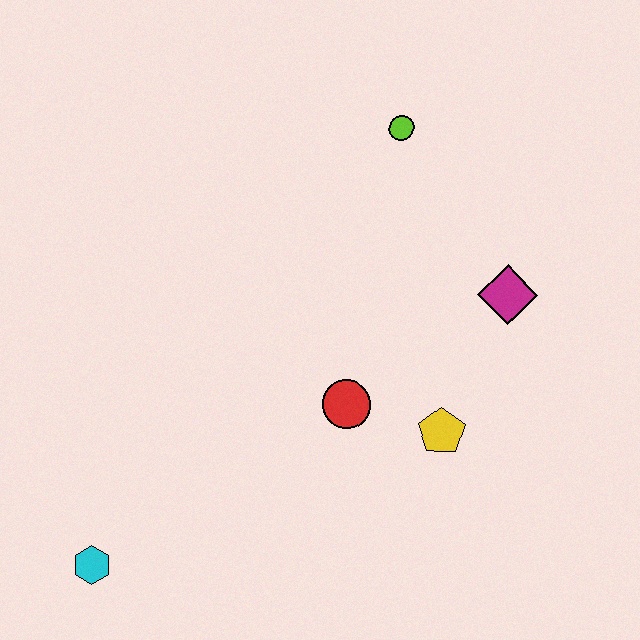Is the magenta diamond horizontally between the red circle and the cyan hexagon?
No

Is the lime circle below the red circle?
No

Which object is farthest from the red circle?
The cyan hexagon is farthest from the red circle.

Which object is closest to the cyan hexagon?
The red circle is closest to the cyan hexagon.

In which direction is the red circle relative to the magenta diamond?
The red circle is to the left of the magenta diamond.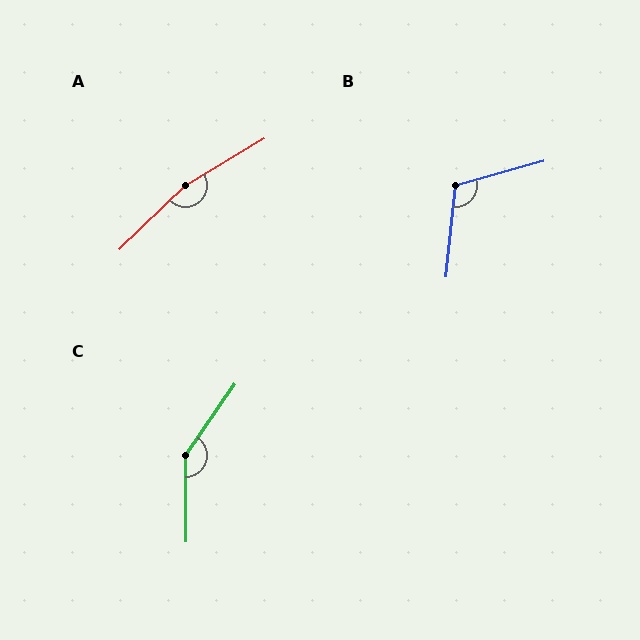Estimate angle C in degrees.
Approximately 145 degrees.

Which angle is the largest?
A, at approximately 167 degrees.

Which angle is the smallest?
B, at approximately 111 degrees.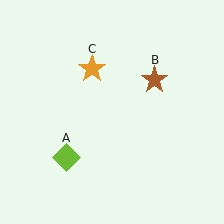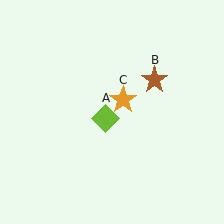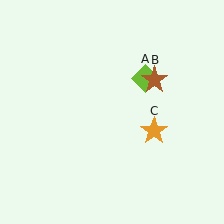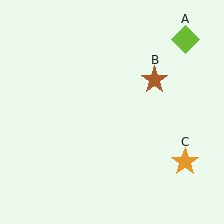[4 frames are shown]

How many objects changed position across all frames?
2 objects changed position: lime diamond (object A), orange star (object C).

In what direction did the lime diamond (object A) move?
The lime diamond (object A) moved up and to the right.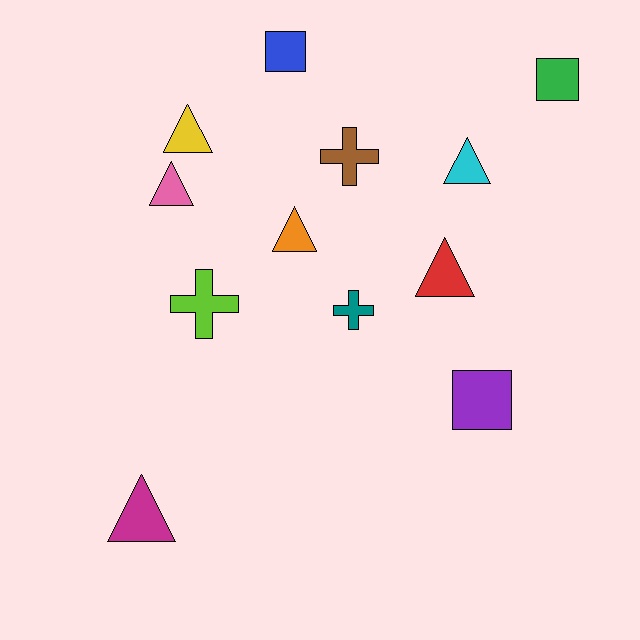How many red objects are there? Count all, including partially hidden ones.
There is 1 red object.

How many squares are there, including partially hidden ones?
There are 3 squares.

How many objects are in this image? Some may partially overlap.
There are 12 objects.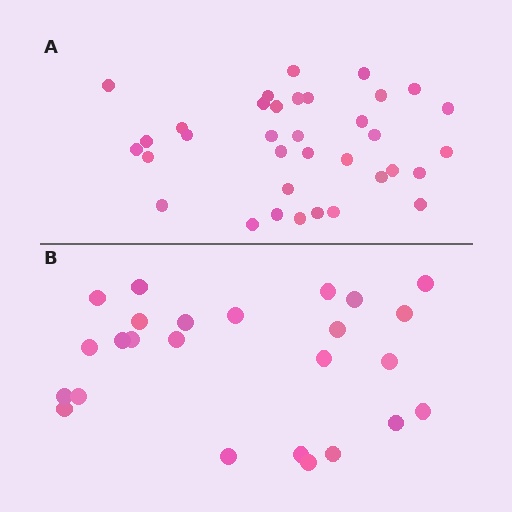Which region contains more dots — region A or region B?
Region A (the top region) has more dots.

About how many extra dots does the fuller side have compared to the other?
Region A has roughly 10 or so more dots than region B.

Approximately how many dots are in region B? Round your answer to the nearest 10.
About 20 dots. (The exact count is 25, which rounds to 20.)